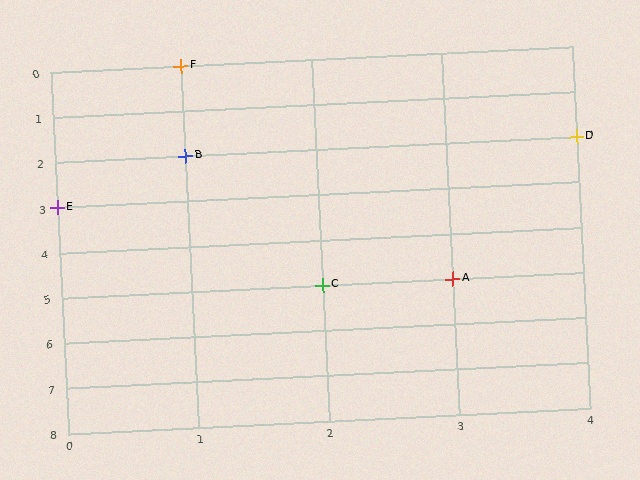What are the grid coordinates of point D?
Point D is at grid coordinates (4, 2).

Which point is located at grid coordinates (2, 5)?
Point C is at (2, 5).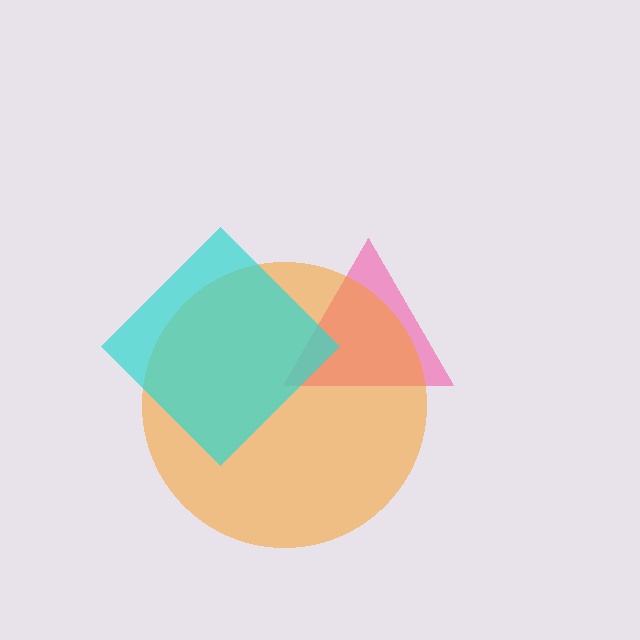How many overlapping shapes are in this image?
There are 3 overlapping shapes in the image.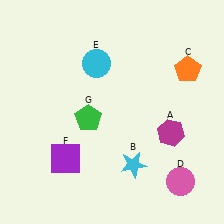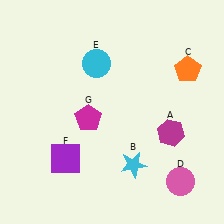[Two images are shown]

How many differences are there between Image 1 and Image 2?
There is 1 difference between the two images.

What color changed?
The pentagon (G) changed from green in Image 1 to magenta in Image 2.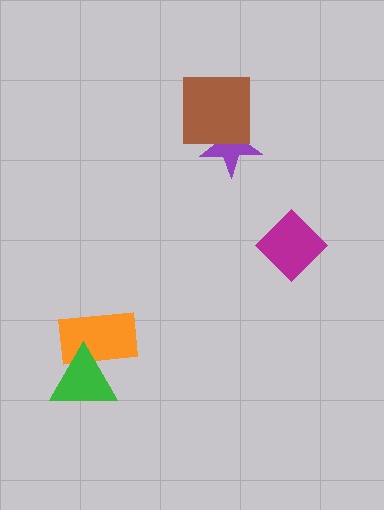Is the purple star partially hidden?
Yes, it is partially covered by another shape.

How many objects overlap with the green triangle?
1 object overlaps with the green triangle.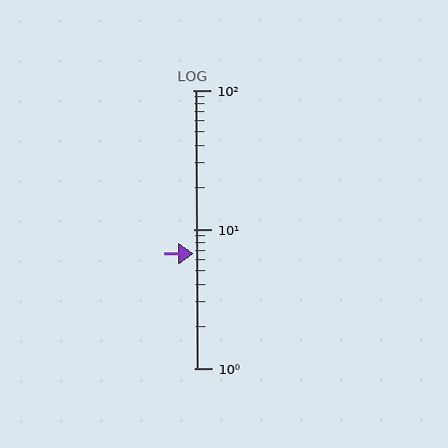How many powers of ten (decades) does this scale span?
The scale spans 2 decades, from 1 to 100.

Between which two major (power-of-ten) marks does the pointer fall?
The pointer is between 1 and 10.